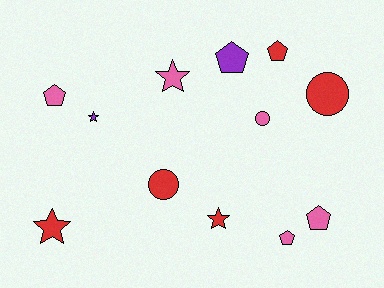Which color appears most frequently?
Red, with 5 objects.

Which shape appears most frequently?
Pentagon, with 5 objects.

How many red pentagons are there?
There is 1 red pentagon.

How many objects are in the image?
There are 12 objects.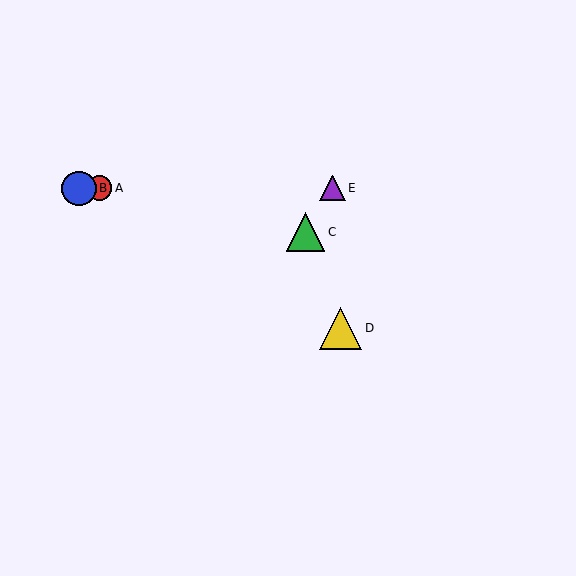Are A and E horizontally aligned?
Yes, both are at y≈188.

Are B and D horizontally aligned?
No, B is at y≈188 and D is at y≈328.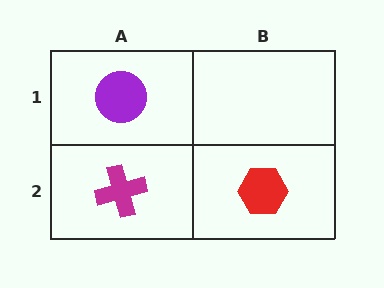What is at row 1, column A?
A purple circle.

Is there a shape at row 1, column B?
No, that cell is empty.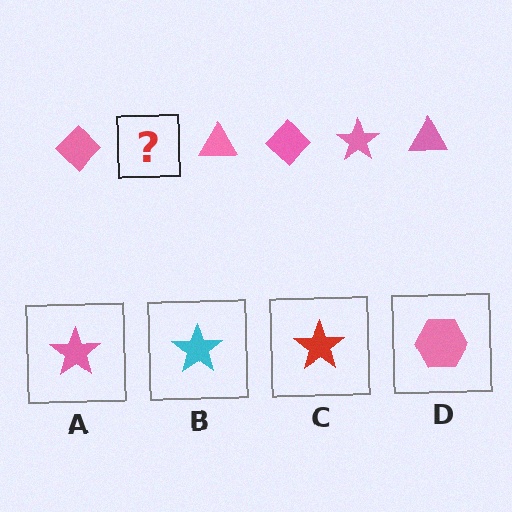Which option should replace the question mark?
Option A.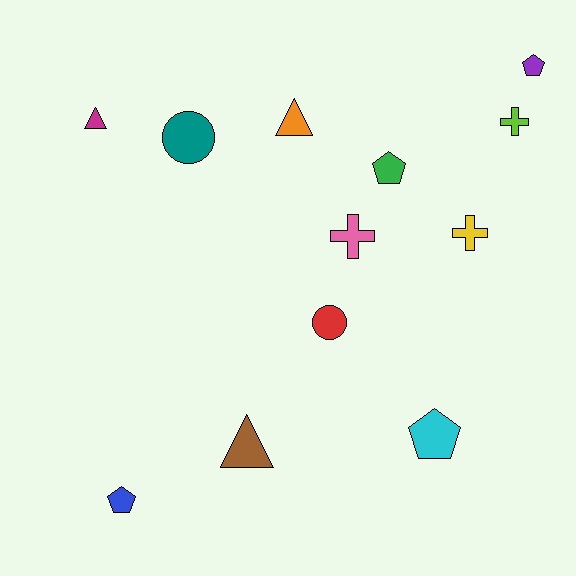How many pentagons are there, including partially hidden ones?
There are 4 pentagons.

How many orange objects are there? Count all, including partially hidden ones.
There is 1 orange object.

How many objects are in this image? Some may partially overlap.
There are 12 objects.